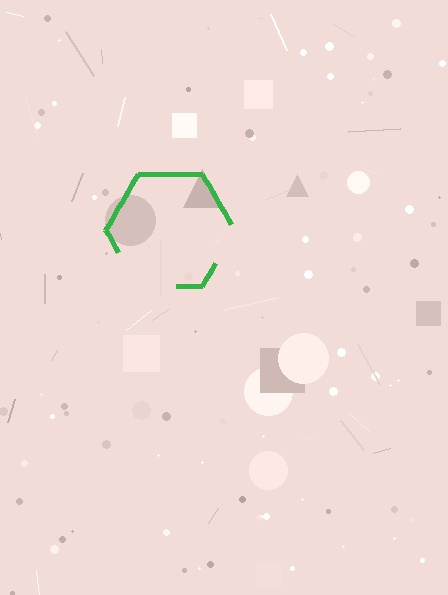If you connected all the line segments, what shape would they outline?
They would outline a hexagon.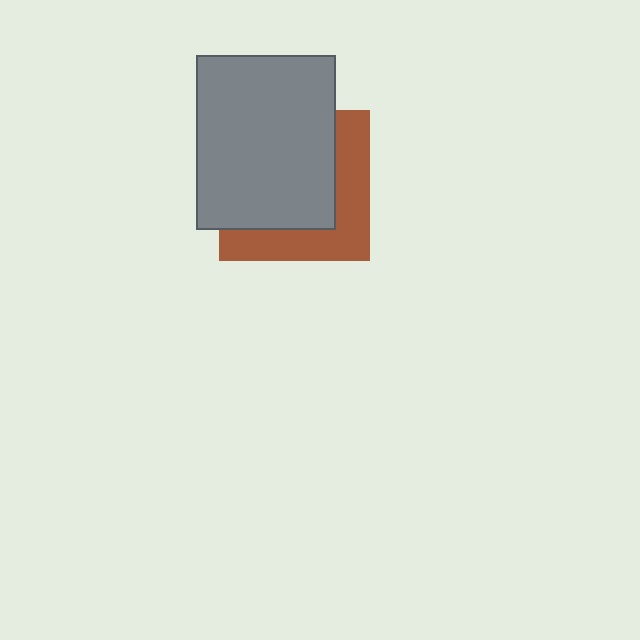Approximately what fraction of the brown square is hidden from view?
Roughly 61% of the brown square is hidden behind the gray rectangle.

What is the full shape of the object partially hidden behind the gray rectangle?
The partially hidden object is a brown square.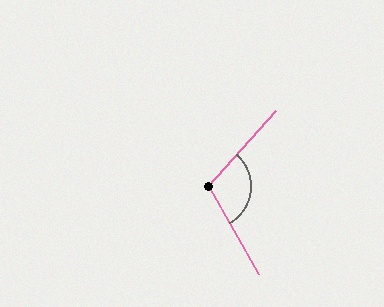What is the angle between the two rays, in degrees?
Approximately 109 degrees.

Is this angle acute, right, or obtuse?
It is obtuse.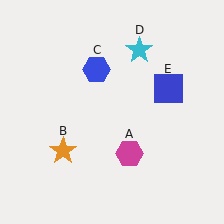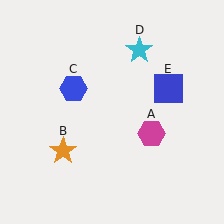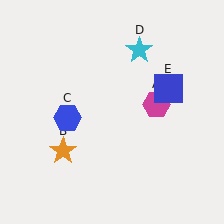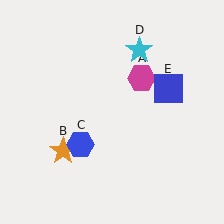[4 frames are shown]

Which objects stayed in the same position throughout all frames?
Orange star (object B) and cyan star (object D) and blue square (object E) remained stationary.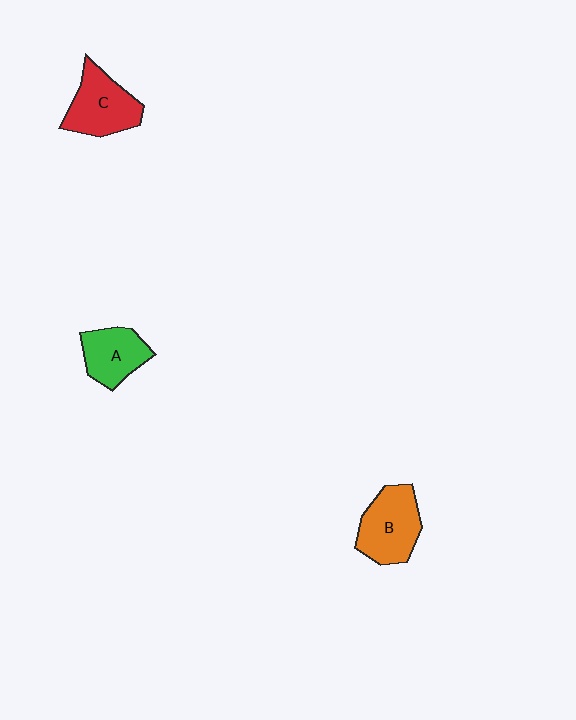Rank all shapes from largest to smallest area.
From largest to smallest: B (orange), C (red), A (green).